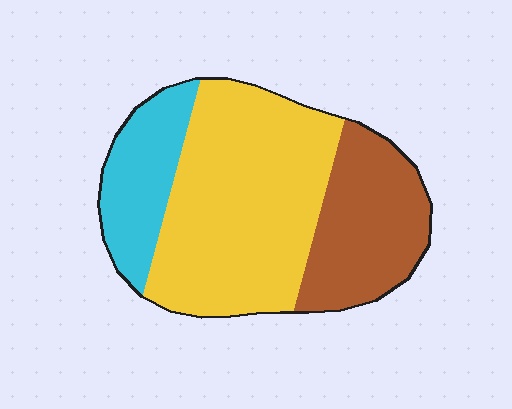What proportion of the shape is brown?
Brown covers 27% of the shape.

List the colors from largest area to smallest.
From largest to smallest: yellow, brown, cyan.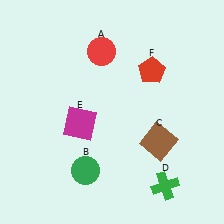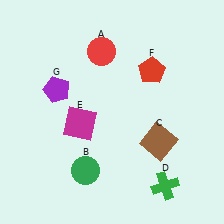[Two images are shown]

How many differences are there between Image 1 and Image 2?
There is 1 difference between the two images.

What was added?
A purple pentagon (G) was added in Image 2.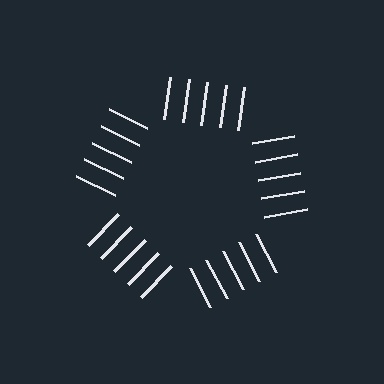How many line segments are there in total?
25 — 5 along each of the 5 edges.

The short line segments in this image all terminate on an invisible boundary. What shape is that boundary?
An illusory pentagon — the line segments terminate on its edges but no continuous stroke is drawn.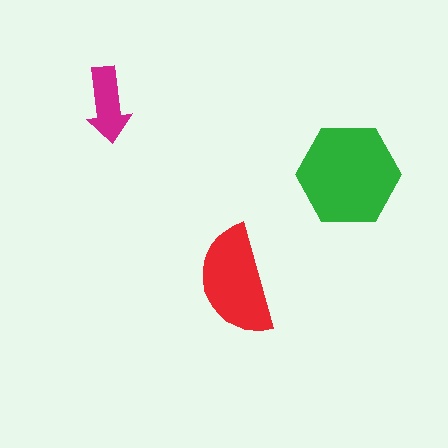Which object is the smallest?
The magenta arrow.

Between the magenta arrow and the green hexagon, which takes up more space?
The green hexagon.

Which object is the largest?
The green hexagon.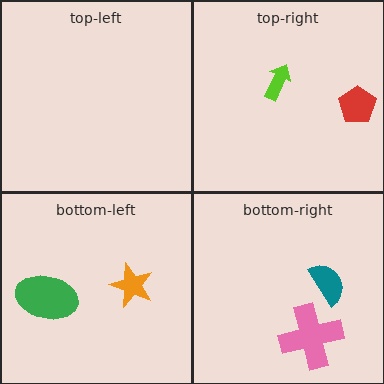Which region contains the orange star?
The bottom-left region.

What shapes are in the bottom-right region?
The teal semicircle, the pink cross.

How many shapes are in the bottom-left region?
2.